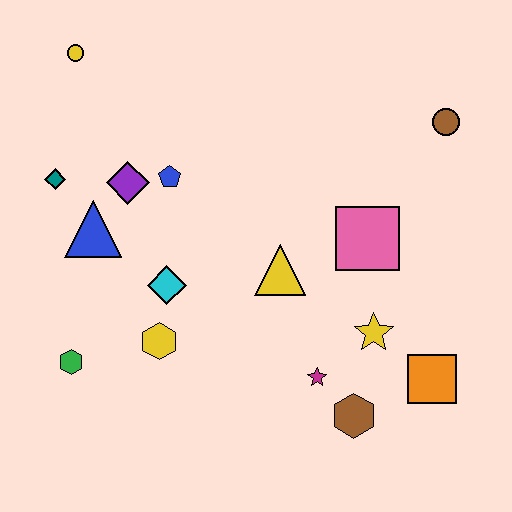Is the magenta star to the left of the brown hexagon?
Yes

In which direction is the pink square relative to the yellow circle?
The pink square is to the right of the yellow circle.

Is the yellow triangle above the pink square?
No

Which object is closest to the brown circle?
The pink square is closest to the brown circle.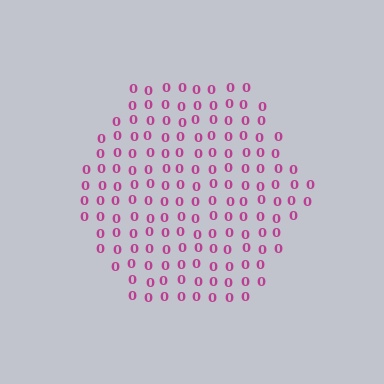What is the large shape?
The large shape is a hexagon.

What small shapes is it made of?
It is made of small digit 0's.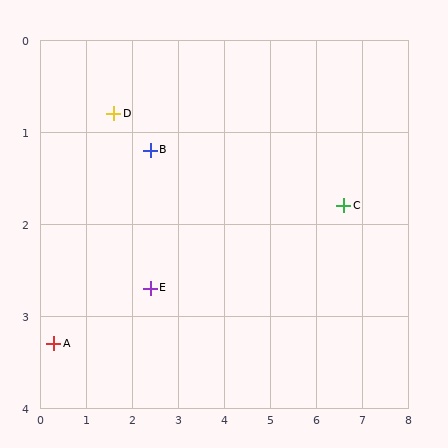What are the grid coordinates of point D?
Point D is at approximately (1.6, 0.8).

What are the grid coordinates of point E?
Point E is at approximately (2.4, 2.7).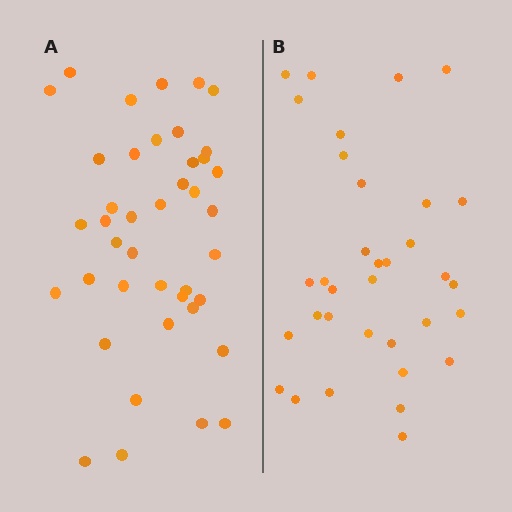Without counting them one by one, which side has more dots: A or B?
Region A (the left region) has more dots.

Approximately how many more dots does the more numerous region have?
Region A has roughly 8 or so more dots than region B.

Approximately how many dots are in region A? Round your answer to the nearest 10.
About 40 dots. (The exact count is 41, which rounds to 40.)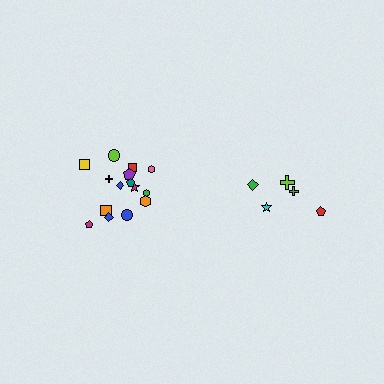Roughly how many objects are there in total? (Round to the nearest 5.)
Roughly 20 objects in total.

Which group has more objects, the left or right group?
The left group.